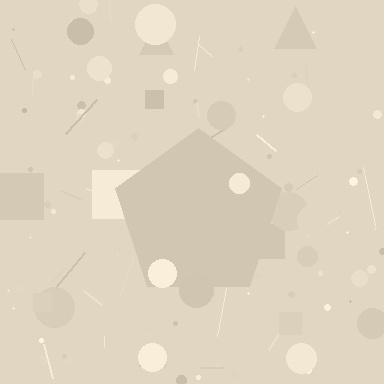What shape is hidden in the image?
A pentagon is hidden in the image.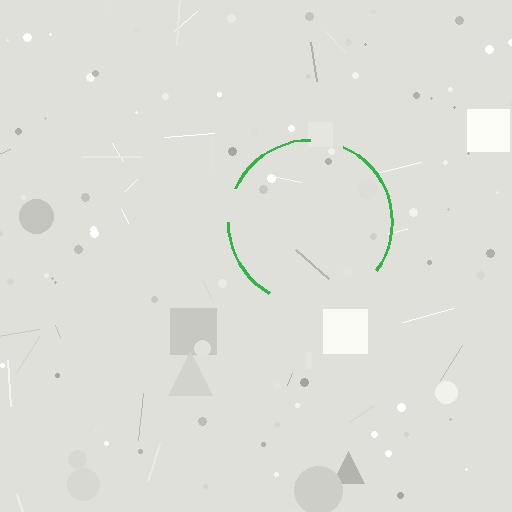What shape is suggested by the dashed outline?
The dashed outline suggests a circle.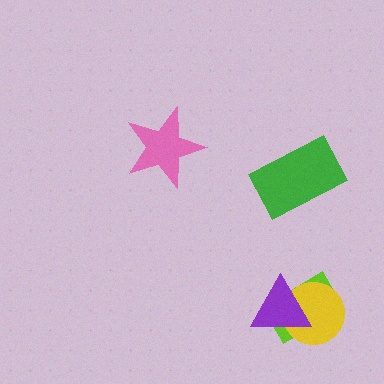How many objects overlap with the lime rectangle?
2 objects overlap with the lime rectangle.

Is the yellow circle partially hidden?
Yes, it is partially covered by another shape.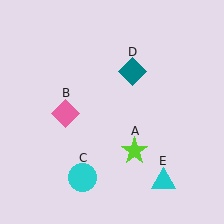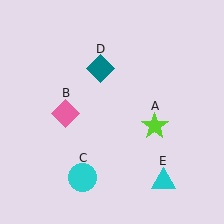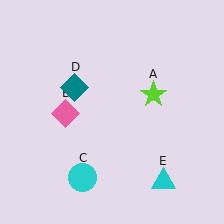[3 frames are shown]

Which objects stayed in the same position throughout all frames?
Pink diamond (object B) and cyan circle (object C) and cyan triangle (object E) remained stationary.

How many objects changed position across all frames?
2 objects changed position: lime star (object A), teal diamond (object D).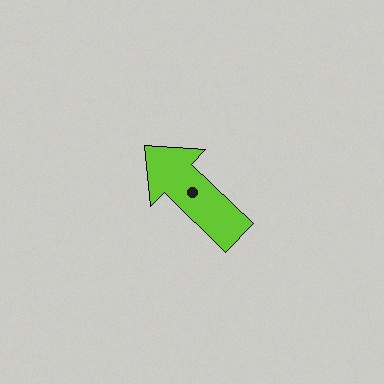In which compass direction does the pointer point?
Northwest.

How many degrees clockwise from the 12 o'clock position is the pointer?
Approximately 314 degrees.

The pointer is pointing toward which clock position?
Roughly 10 o'clock.